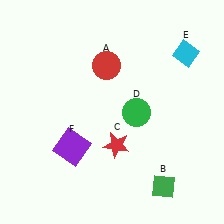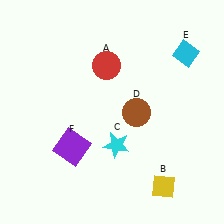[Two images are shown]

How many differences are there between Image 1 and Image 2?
There are 3 differences between the two images.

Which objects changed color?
B changed from green to yellow. C changed from red to cyan. D changed from green to brown.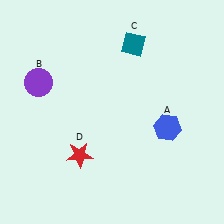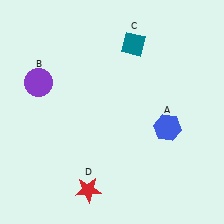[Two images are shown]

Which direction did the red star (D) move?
The red star (D) moved down.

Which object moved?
The red star (D) moved down.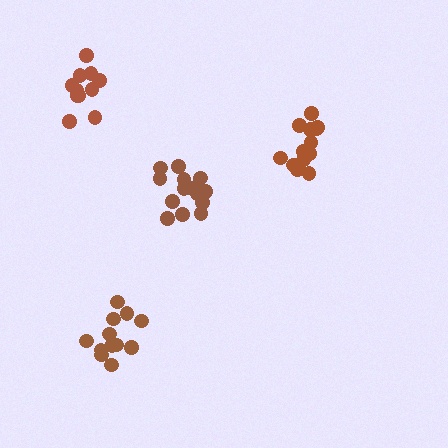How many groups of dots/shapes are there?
There are 4 groups.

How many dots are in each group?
Group 1: 11 dots, Group 2: 15 dots, Group 3: 13 dots, Group 4: 13 dots (52 total).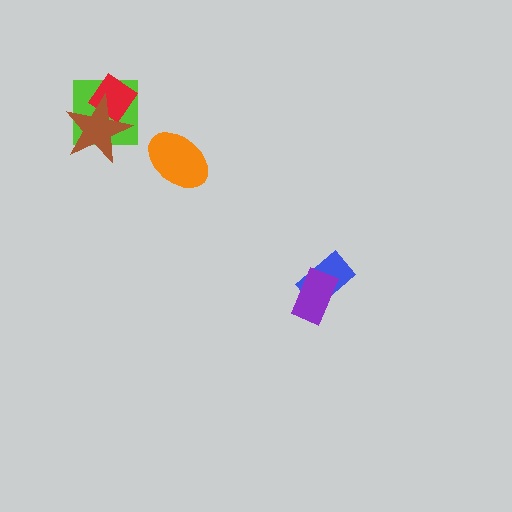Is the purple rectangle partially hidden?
No, no other shape covers it.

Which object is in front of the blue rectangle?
The purple rectangle is in front of the blue rectangle.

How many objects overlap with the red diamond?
2 objects overlap with the red diamond.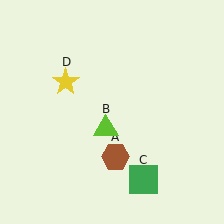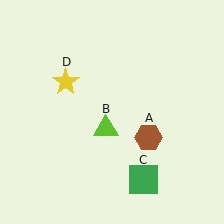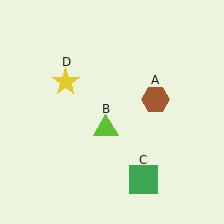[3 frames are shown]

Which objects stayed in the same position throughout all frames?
Lime triangle (object B) and green square (object C) and yellow star (object D) remained stationary.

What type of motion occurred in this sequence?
The brown hexagon (object A) rotated counterclockwise around the center of the scene.